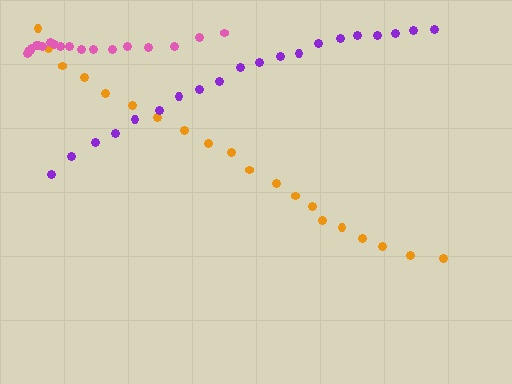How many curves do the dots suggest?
There are 3 distinct paths.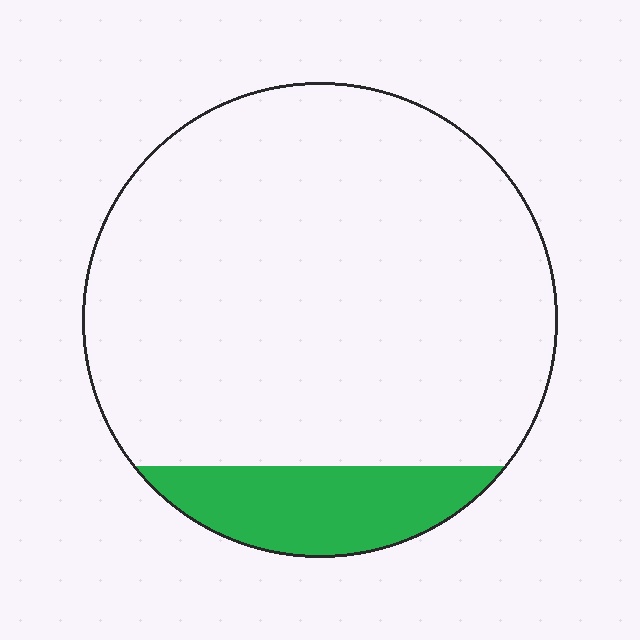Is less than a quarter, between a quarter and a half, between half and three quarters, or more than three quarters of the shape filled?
Less than a quarter.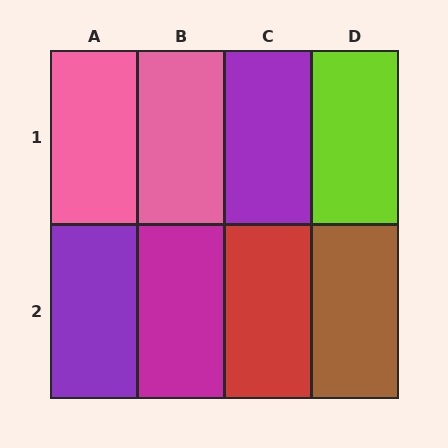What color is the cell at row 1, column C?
Purple.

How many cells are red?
1 cell is red.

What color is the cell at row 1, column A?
Pink.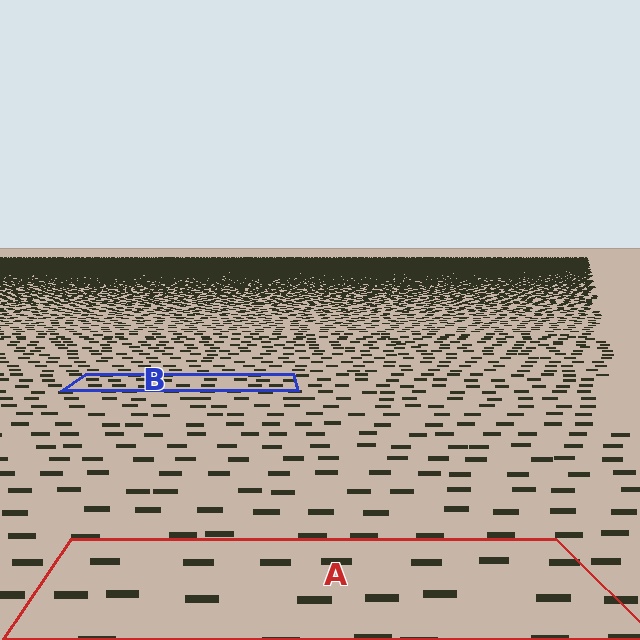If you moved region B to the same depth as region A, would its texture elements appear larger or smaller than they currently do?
They would appear larger. At a closer depth, the same texture elements are projected at a bigger on-screen size.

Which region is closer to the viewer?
Region A is closer. The texture elements there are larger and more spread out.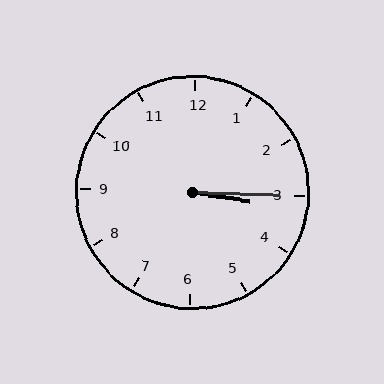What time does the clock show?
3:15.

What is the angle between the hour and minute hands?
Approximately 8 degrees.